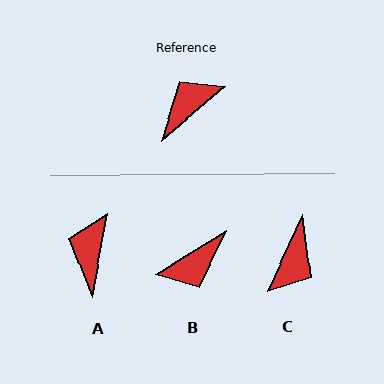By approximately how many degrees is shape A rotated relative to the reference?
Approximately 39 degrees counter-clockwise.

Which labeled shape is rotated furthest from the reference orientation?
B, about 171 degrees away.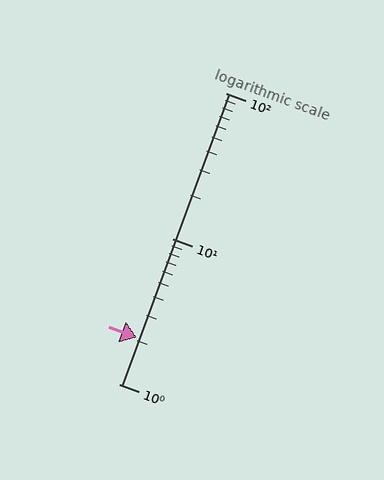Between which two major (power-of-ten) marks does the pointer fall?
The pointer is between 1 and 10.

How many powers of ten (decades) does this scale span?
The scale spans 2 decades, from 1 to 100.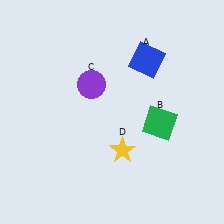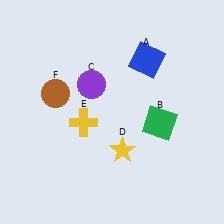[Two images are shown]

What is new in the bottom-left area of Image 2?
A yellow cross (E) was added in the bottom-left area of Image 2.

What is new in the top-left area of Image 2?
A brown circle (F) was added in the top-left area of Image 2.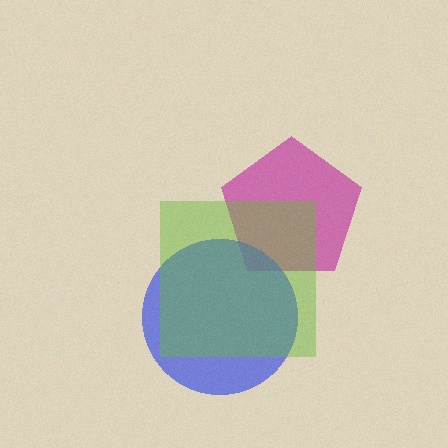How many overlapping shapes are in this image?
There are 3 overlapping shapes in the image.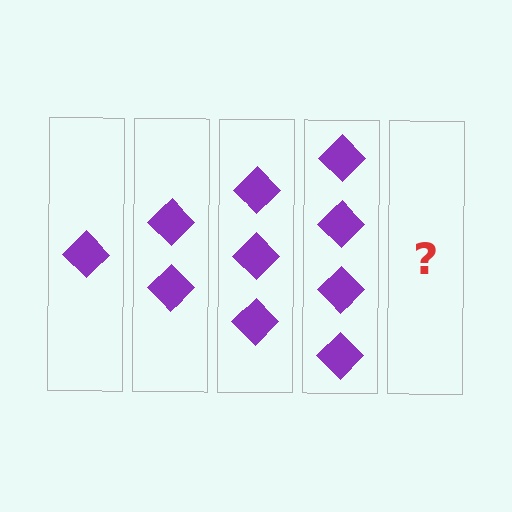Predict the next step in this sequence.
The next step is 5 diamonds.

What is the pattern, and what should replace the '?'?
The pattern is that each step adds one more diamond. The '?' should be 5 diamonds.